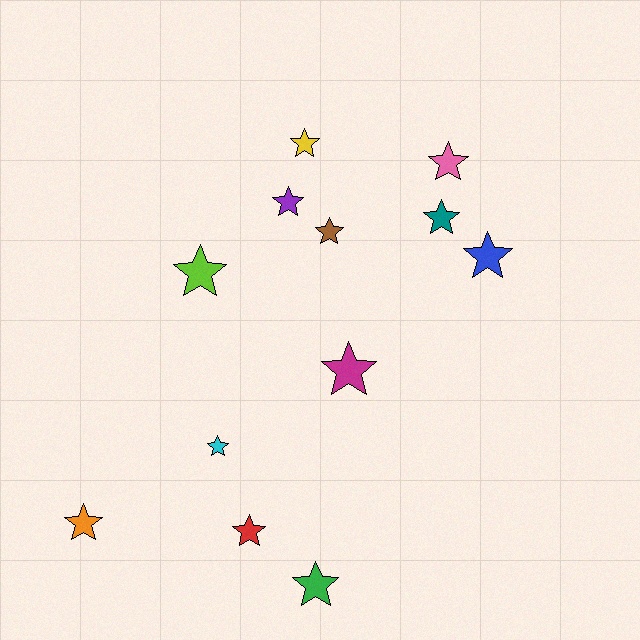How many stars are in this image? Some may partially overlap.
There are 12 stars.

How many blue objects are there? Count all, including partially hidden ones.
There is 1 blue object.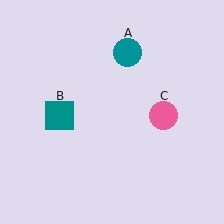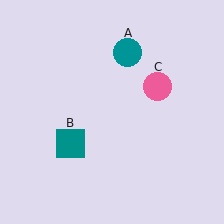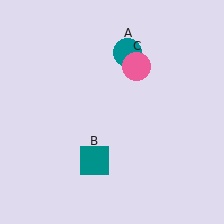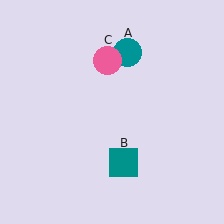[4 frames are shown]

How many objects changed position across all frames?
2 objects changed position: teal square (object B), pink circle (object C).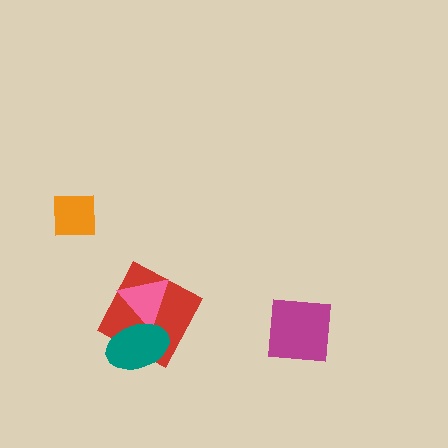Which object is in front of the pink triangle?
The teal ellipse is in front of the pink triangle.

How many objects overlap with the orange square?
0 objects overlap with the orange square.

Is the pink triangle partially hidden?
Yes, it is partially covered by another shape.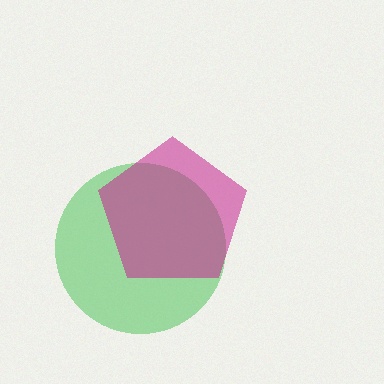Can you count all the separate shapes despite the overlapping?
Yes, there are 2 separate shapes.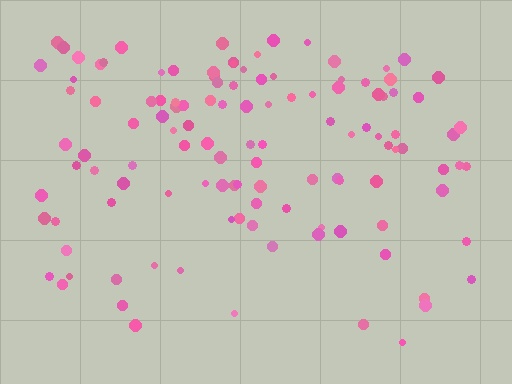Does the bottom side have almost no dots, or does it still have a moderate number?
Still a moderate number, just noticeably fewer than the top.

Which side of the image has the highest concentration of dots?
The top.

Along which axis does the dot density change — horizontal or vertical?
Vertical.